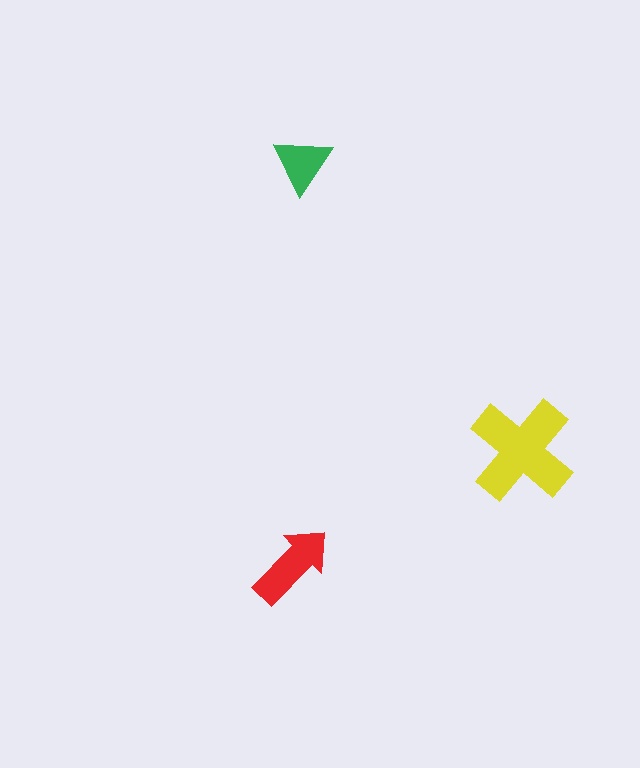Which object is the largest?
The yellow cross.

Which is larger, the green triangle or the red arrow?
The red arrow.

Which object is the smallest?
The green triangle.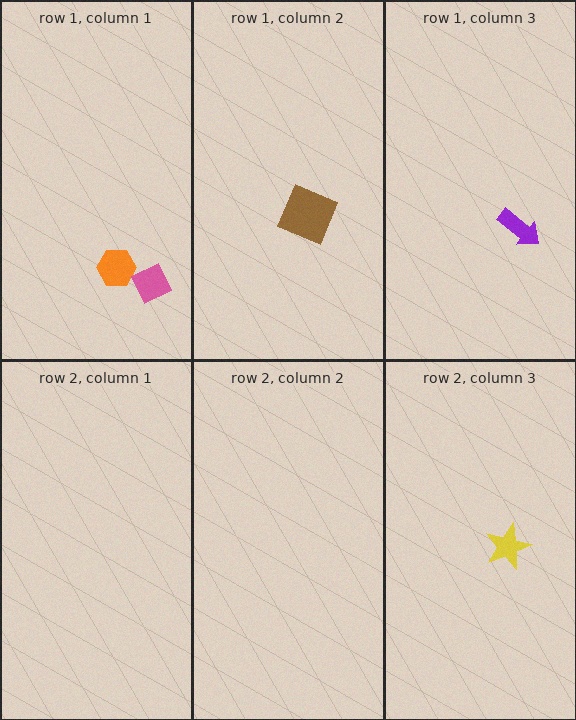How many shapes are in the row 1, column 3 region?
1.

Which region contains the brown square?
The row 1, column 2 region.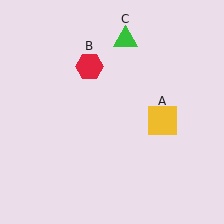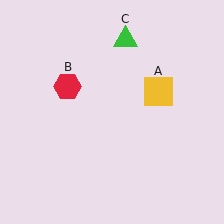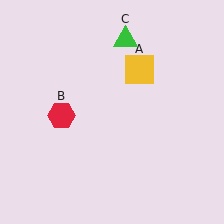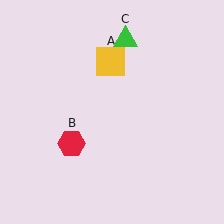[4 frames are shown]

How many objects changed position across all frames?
2 objects changed position: yellow square (object A), red hexagon (object B).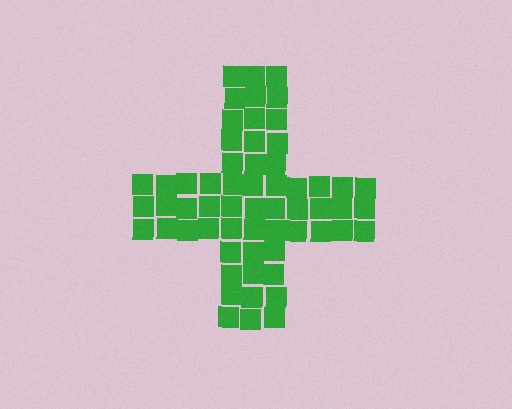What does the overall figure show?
The overall figure shows a cross.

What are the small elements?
The small elements are squares.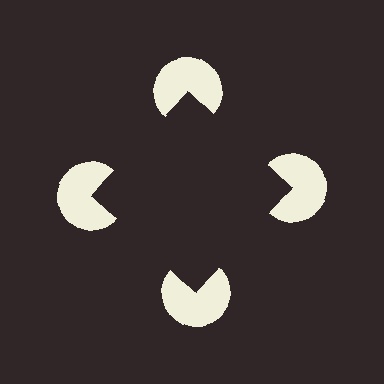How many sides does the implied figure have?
4 sides.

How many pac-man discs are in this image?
There are 4 — one at each vertex of the illusory square.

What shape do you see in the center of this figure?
An illusory square — its edges are inferred from the aligned wedge cuts in the pac-man discs, not physically drawn.